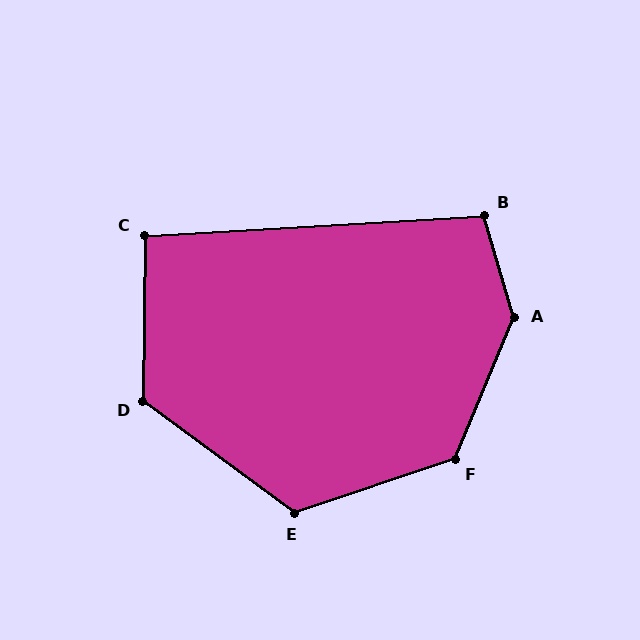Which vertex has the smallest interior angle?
C, at approximately 94 degrees.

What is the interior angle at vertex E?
Approximately 125 degrees (obtuse).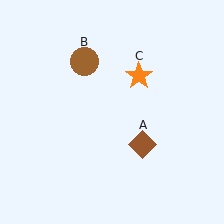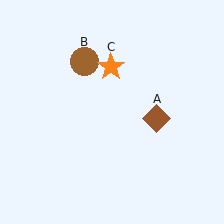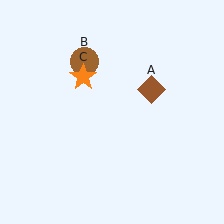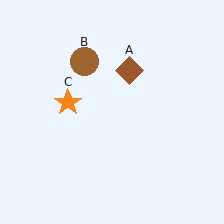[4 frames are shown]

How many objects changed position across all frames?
2 objects changed position: brown diamond (object A), orange star (object C).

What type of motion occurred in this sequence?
The brown diamond (object A), orange star (object C) rotated counterclockwise around the center of the scene.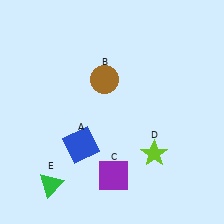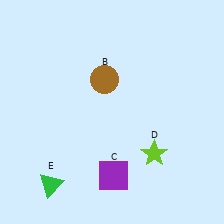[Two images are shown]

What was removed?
The blue square (A) was removed in Image 2.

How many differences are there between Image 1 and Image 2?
There is 1 difference between the two images.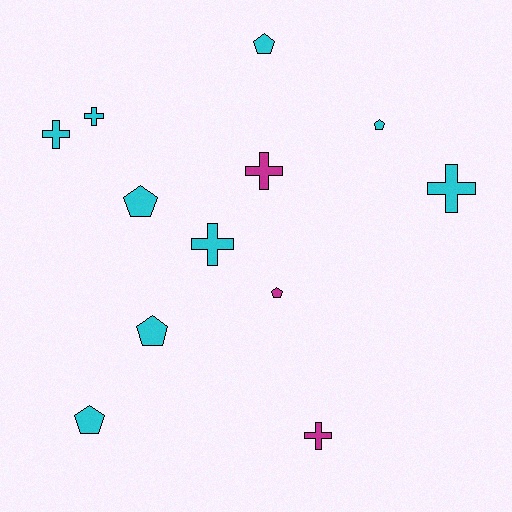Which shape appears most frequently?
Cross, with 6 objects.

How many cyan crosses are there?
There are 4 cyan crosses.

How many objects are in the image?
There are 12 objects.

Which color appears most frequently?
Cyan, with 9 objects.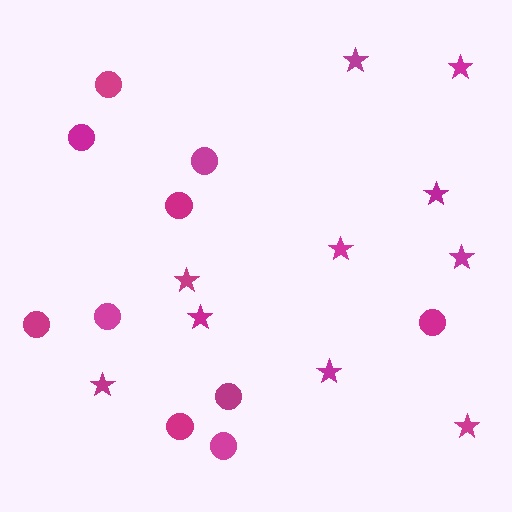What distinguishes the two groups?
There are 2 groups: one group of circles (10) and one group of stars (10).